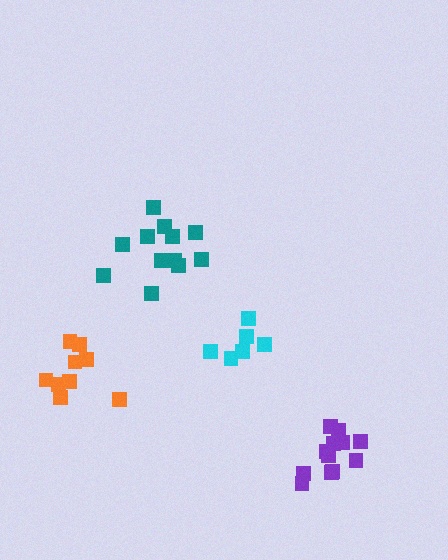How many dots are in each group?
Group 1: 12 dots, Group 2: 12 dots, Group 3: 9 dots, Group 4: 6 dots (39 total).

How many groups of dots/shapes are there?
There are 4 groups.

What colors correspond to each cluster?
The clusters are colored: purple, teal, orange, cyan.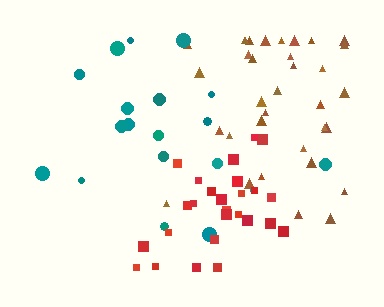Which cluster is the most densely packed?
Red.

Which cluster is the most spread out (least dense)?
Teal.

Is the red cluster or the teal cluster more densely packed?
Red.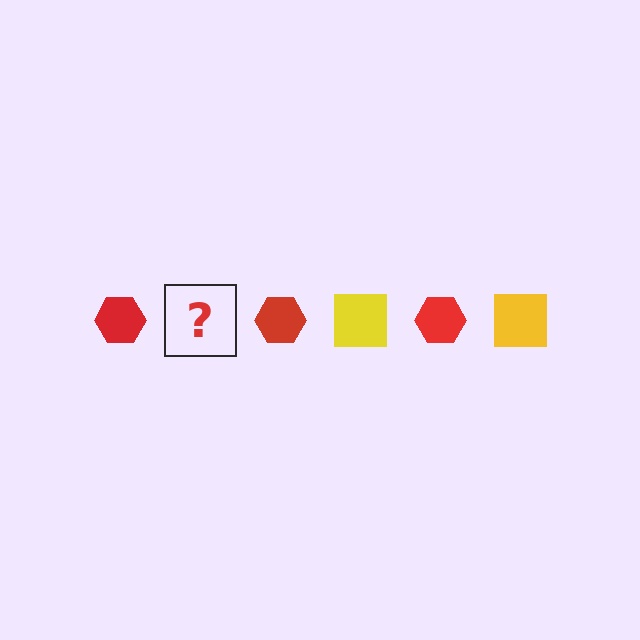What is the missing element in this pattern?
The missing element is a yellow square.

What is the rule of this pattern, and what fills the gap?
The rule is that the pattern alternates between red hexagon and yellow square. The gap should be filled with a yellow square.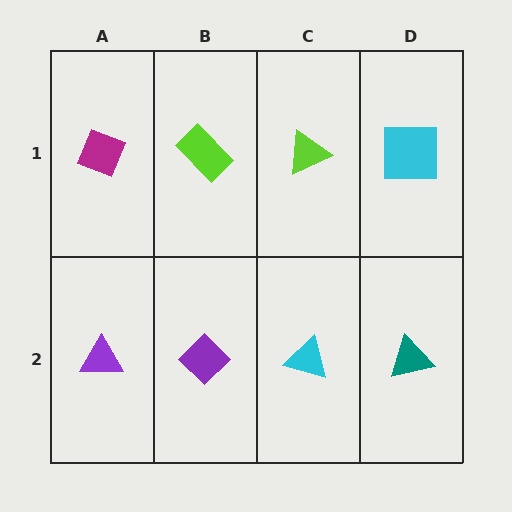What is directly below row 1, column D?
A teal triangle.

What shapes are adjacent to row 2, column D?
A cyan square (row 1, column D), a cyan triangle (row 2, column C).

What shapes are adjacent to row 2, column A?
A magenta diamond (row 1, column A), a purple diamond (row 2, column B).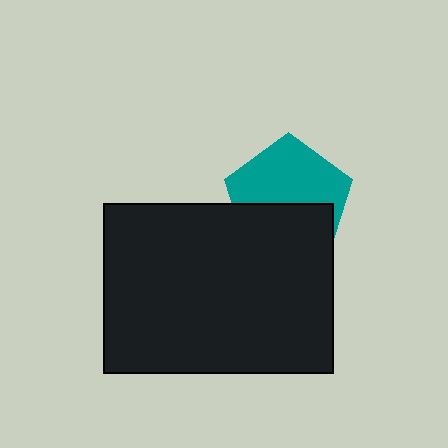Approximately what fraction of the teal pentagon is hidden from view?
Roughly 44% of the teal pentagon is hidden behind the black rectangle.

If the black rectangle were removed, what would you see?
You would see the complete teal pentagon.